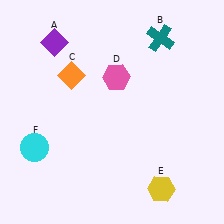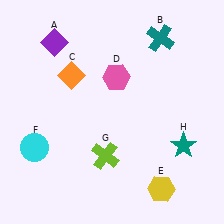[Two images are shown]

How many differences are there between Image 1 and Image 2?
There are 2 differences between the two images.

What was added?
A lime cross (G), a teal star (H) were added in Image 2.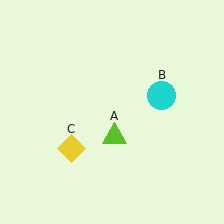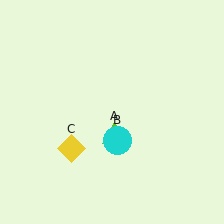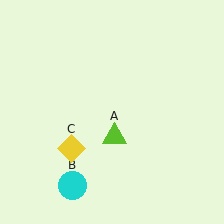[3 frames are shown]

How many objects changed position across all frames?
1 object changed position: cyan circle (object B).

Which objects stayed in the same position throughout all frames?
Lime triangle (object A) and yellow diamond (object C) remained stationary.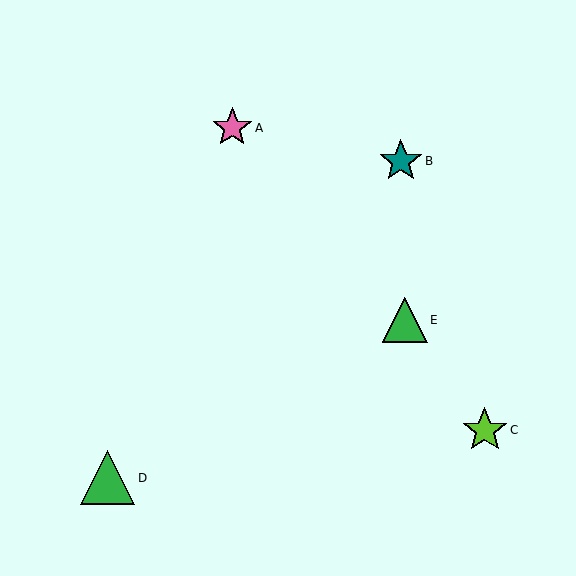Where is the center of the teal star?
The center of the teal star is at (401, 161).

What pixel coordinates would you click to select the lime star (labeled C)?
Click at (485, 430) to select the lime star C.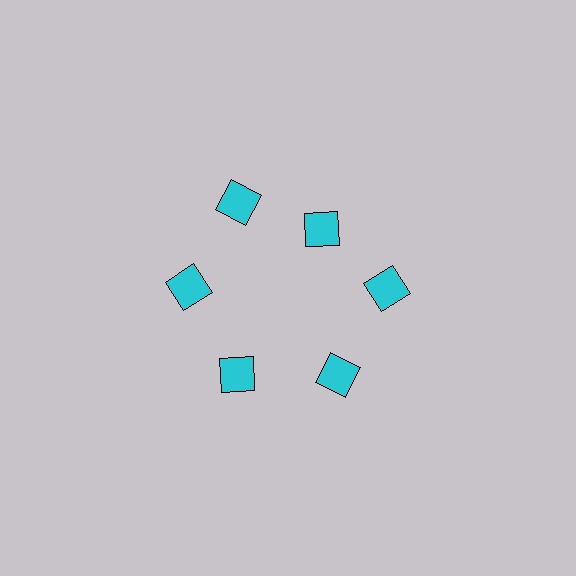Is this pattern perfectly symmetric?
No. The 6 cyan squares are arranged in a ring, but one element near the 1 o'clock position is pulled inward toward the center, breaking the 6-fold rotational symmetry.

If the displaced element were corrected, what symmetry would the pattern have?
It would have 6-fold rotational symmetry — the pattern would map onto itself every 60 degrees.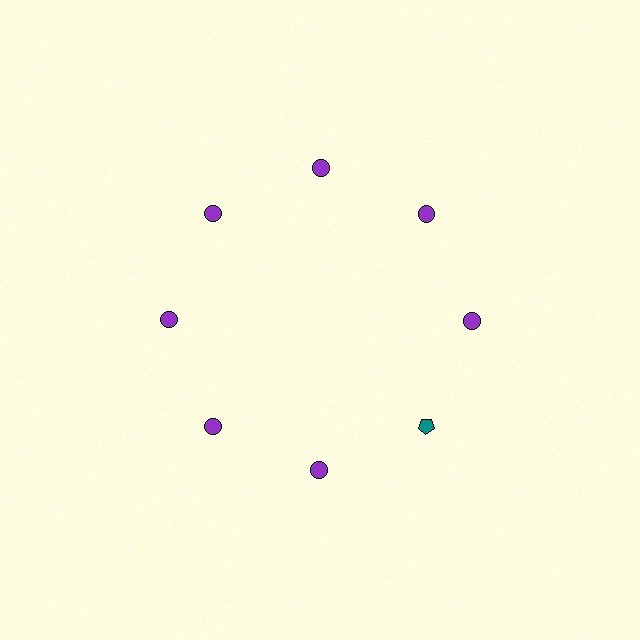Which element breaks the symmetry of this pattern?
The teal pentagon at roughly the 4 o'clock position breaks the symmetry. All other shapes are purple circles.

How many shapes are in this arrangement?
There are 8 shapes arranged in a ring pattern.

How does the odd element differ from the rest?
It differs in both color (teal instead of purple) and shape (pentagon instead of circle).